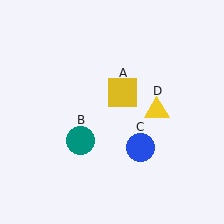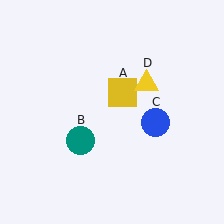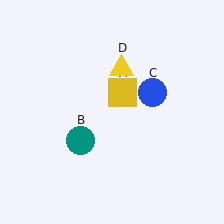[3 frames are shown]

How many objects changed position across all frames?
2 objects changed position: blue circle (object C), yellow triangle (object D).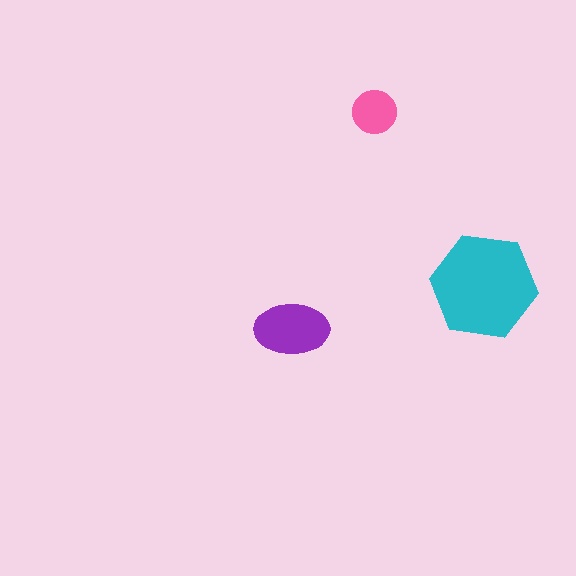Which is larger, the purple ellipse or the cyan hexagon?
The cyan hexagon.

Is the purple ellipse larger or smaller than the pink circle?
Larger.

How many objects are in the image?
There are 3 objects in the image.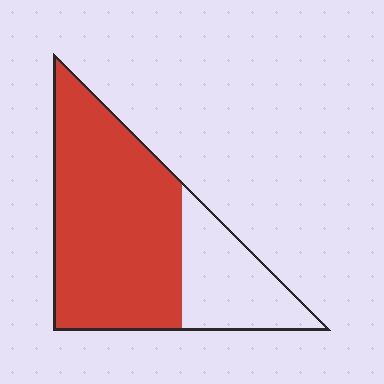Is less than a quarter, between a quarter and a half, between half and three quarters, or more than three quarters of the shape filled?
Between half and three quarters.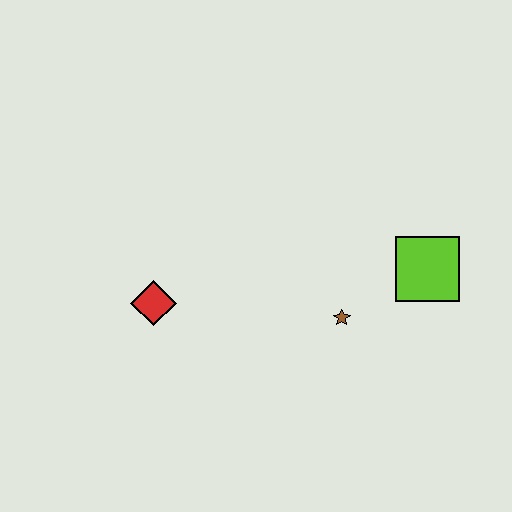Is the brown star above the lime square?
No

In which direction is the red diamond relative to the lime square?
The red diamond is to the left of the lime square.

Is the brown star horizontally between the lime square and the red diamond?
Yes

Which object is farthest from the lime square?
The red diamond is farthest from the lime square.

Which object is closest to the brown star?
The lime square is closest to the brown star.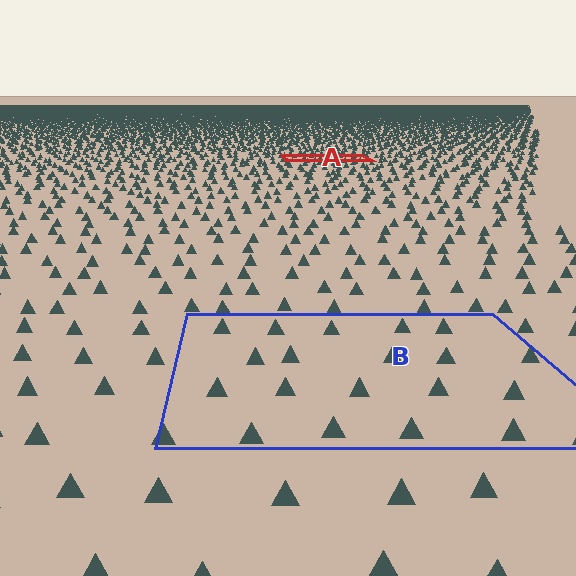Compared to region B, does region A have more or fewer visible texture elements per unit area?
Region A has more texture elements per unit area — they are packed more densely because it is farther away.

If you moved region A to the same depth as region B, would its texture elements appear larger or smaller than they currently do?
They would appear larger. At a closer depth, the same texture elements are projected at a bigger on-screen size.